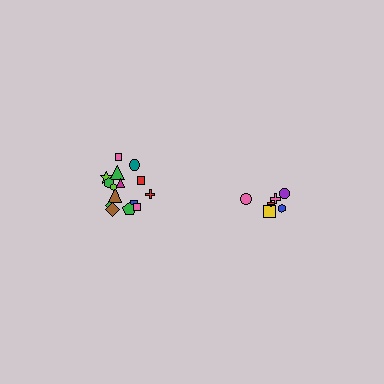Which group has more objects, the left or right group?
The left group.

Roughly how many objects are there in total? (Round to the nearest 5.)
Roughly 20 objects in total.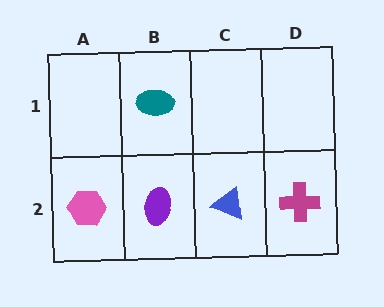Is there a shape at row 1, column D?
No, that cell is empty.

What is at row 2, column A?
A pink hexagon.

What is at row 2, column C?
A blue triangle.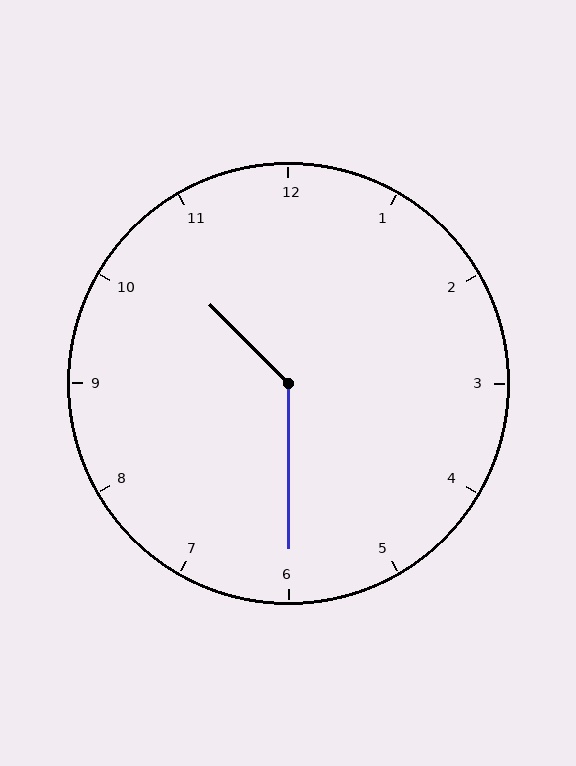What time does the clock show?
10:30.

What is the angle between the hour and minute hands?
Approximately 135 degrees.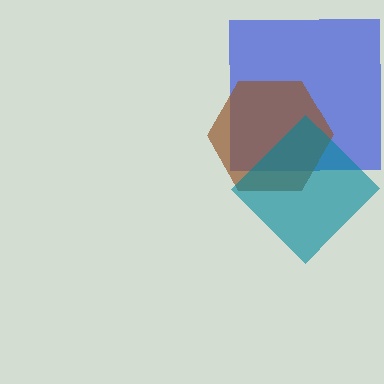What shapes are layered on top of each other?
The layered shapes are: a blue square, a brown hexagon, a teal diamond.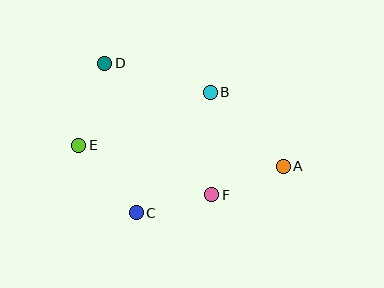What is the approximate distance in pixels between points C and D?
The distance between C and D is approximately 153 pixels.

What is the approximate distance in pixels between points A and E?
The distance between A and E is approximately 206 pixels.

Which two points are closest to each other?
Points A and F are closest to each other.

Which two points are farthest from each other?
Points A and D are farthest from each other.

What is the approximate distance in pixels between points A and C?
The distance between A and C is approximately 154 pixels.